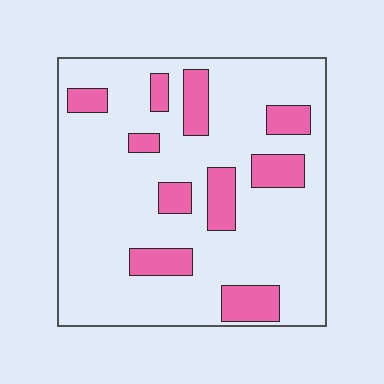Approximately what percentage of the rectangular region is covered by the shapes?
Approximately 20%.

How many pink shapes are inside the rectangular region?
10.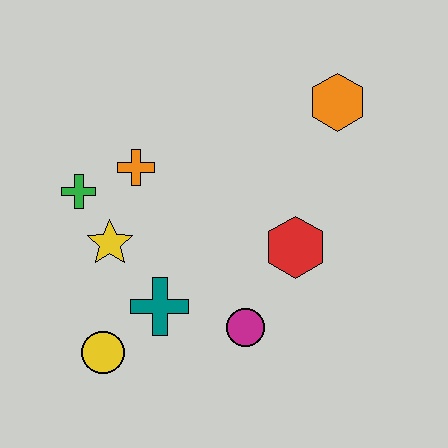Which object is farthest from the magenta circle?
The orange hexagon is farthest from the magenta circle.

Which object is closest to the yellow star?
The green cross is closest to the yellow star.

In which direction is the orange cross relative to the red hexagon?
The orange cross is to the left of the red hexagon.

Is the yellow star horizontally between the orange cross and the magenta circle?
No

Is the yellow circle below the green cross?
Yes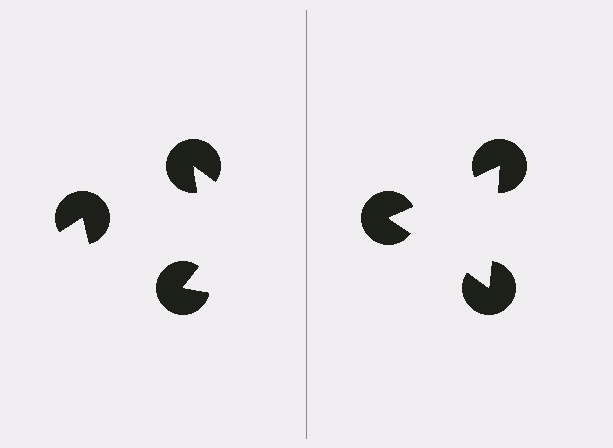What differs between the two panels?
The pac-man discs are positioned identically on both sides; only the wedge orientations differ. On the right they align to a triangle; on the left they are misaligned.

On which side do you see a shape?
An illusory triangle appears on the right side. On the left side the wedge cuts are rotated, so no coherent shape forms.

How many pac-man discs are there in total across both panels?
6 — 3 on each side.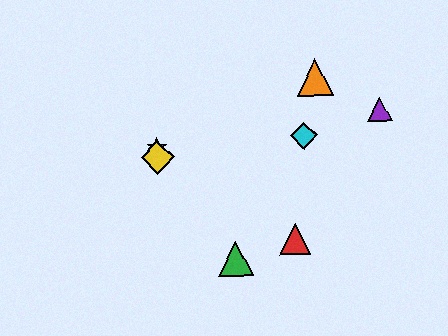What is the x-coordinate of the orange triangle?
The orange triangle is at x≈315.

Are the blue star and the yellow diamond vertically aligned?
Yes, both are at x≈157.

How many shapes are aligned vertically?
2 shapes (the blue star, the yellow diamond) are aligned vertically.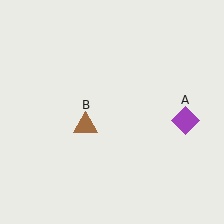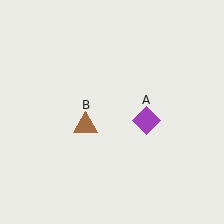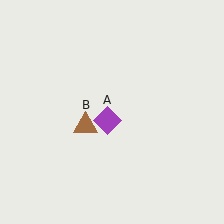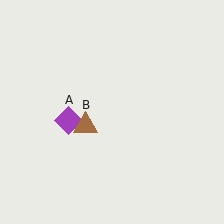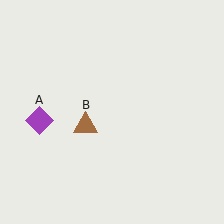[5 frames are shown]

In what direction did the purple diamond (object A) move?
The purple diamond (object A) moved left.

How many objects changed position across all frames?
1 object changed position: purple diamond (object A).